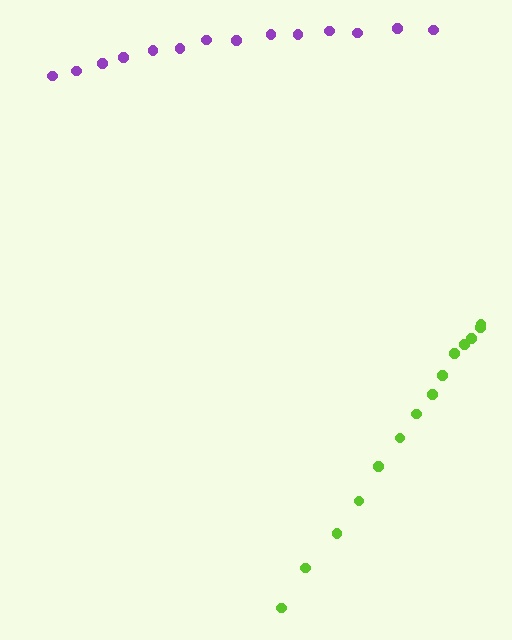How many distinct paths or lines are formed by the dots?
There are 2 distinct paths.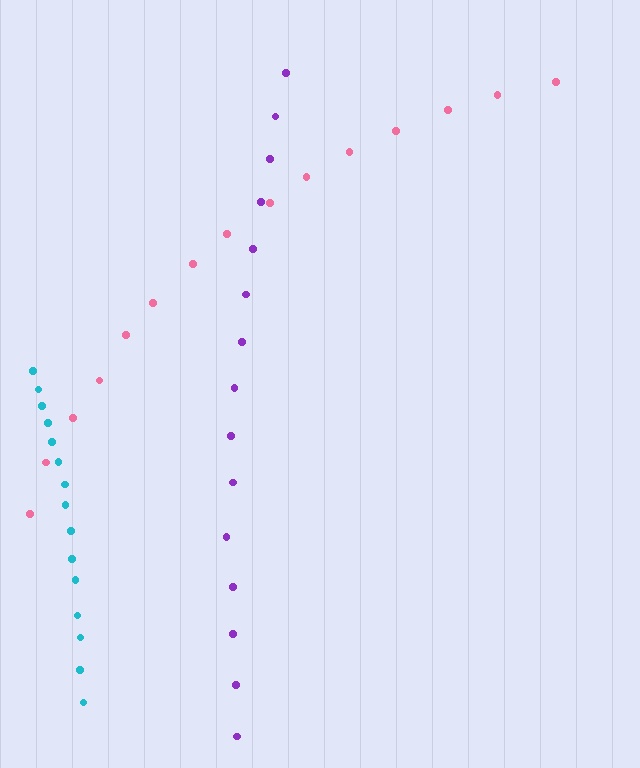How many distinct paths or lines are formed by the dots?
There are 3 distinct paths.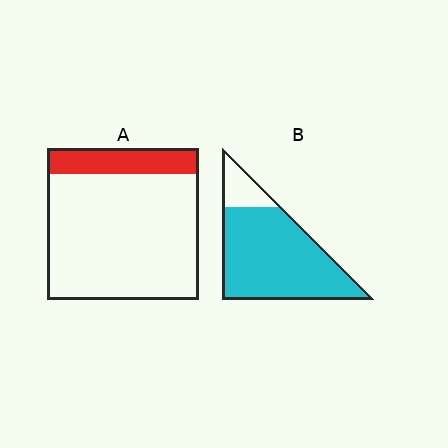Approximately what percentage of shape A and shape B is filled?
A is approximately 15% and B is approximately 85%.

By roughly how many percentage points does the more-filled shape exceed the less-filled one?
By roughly 70 percentage points (B over A).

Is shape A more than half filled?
No.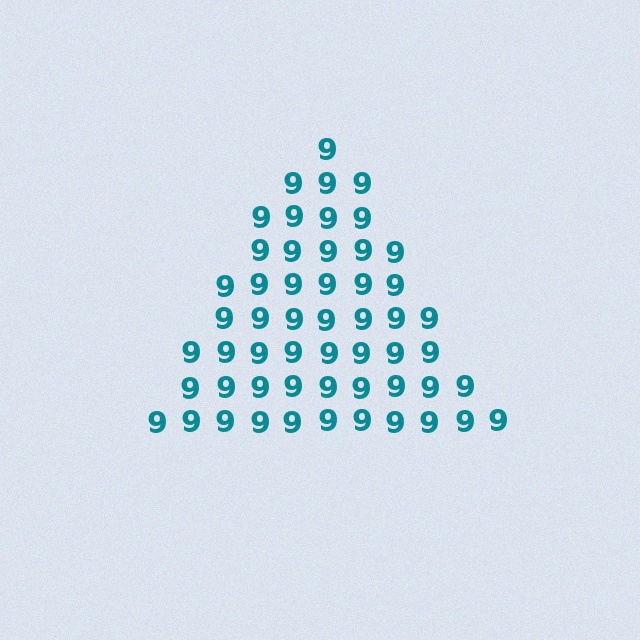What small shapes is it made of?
It is made of small digit 9's.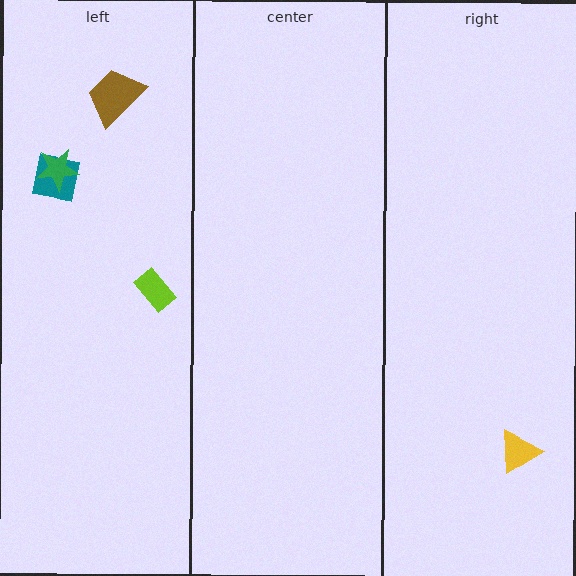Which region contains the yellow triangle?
The right region.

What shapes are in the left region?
The lime rectangle, the teal square, the brown trapezoid, the green star.